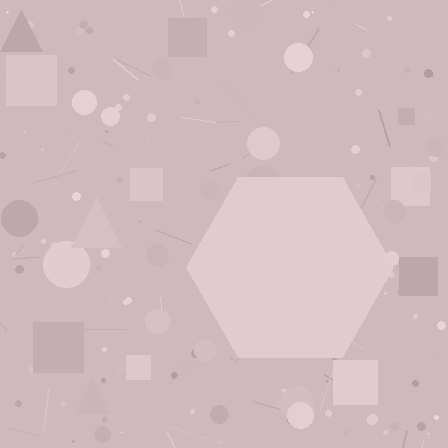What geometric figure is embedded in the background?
A hexagon is embedded in the background.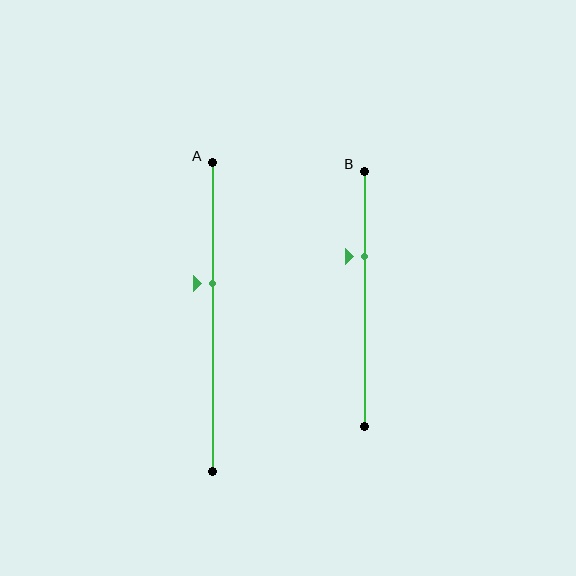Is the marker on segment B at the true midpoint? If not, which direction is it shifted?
No, the marker on segment B is shifted upward by about 17% of the segment length.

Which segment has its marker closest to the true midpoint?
Segment A has its marker closest to the true midpoint.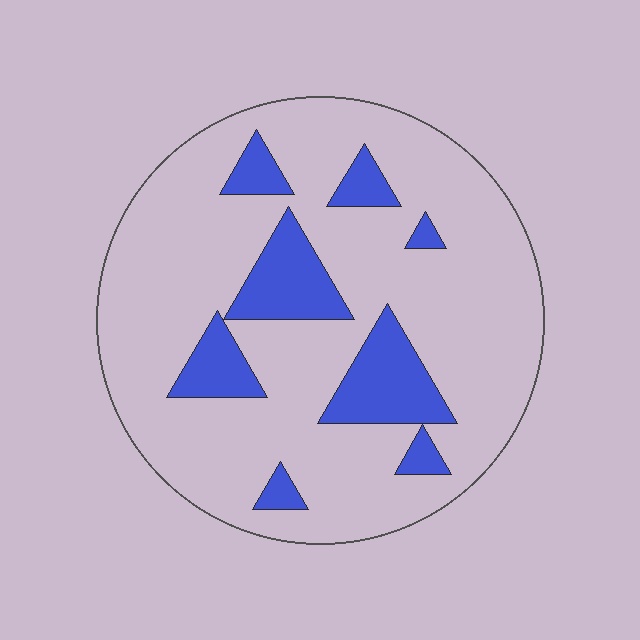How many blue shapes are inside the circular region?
8.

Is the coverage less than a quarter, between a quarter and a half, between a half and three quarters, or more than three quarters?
Less than a quarter.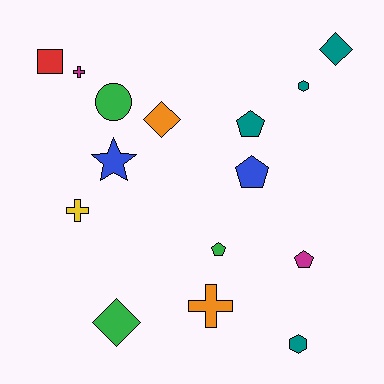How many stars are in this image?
There is 1 star.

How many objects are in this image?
There are 15 objects.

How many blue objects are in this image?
There are 2 blue objects.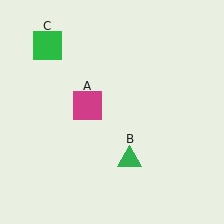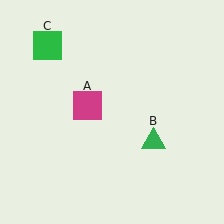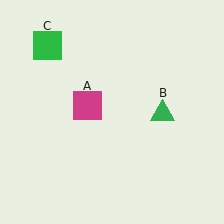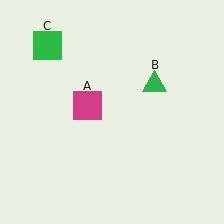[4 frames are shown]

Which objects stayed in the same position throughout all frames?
Magenta square (object A) and green square (object C) remained stationary.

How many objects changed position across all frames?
1 object changed position: green triangle (object B).